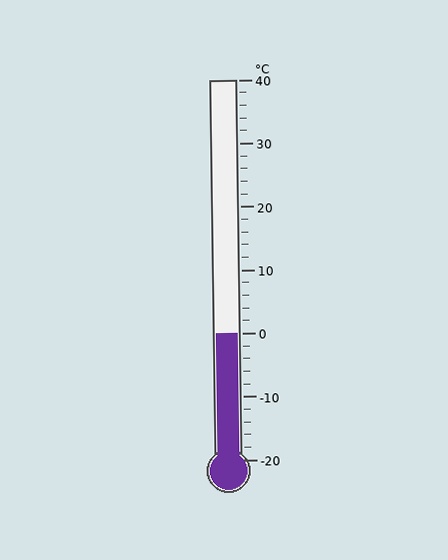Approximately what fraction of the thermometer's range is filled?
The thermometer is filled to approximately 35% of its range.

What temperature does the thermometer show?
The thermometer shows approximately 0°C.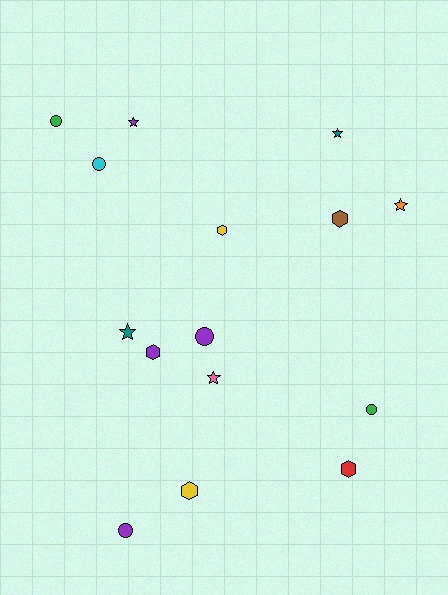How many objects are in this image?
There are 15 objects.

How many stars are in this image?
There are 5 stars.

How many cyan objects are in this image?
There is 1 cyan object.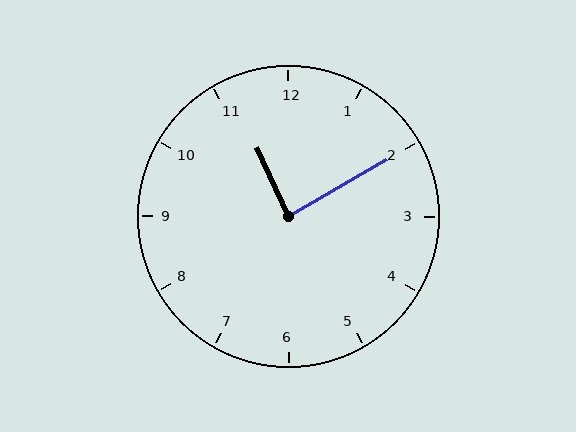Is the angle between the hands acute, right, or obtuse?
It is right.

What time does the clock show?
11:10.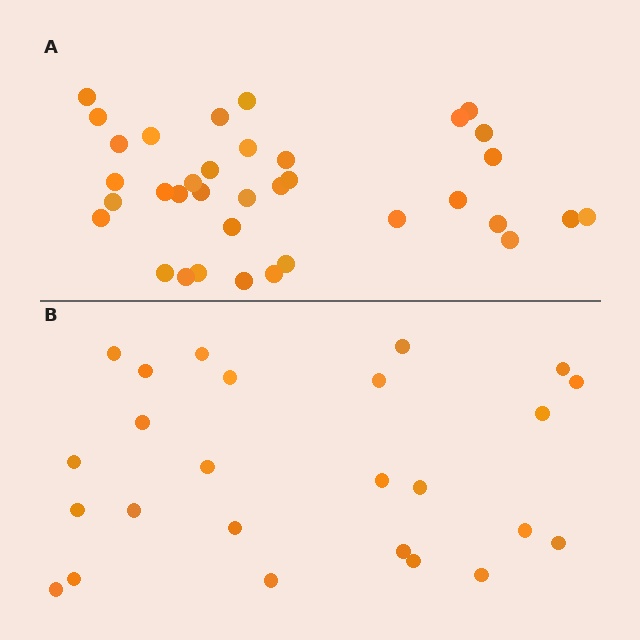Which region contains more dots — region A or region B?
Region A (the top region) has more dots.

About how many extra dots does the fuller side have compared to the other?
Region A has roughly 12 or so more dots than region B.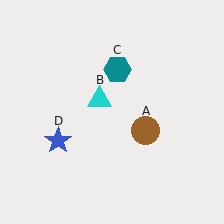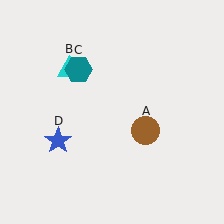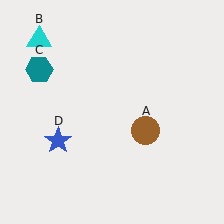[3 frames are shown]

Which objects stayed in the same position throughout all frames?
Brown circle (object A) and blue star (object D) remained stationary.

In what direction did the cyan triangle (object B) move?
The cyan triangle (object B) moved up and to the left.